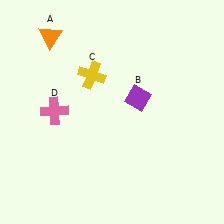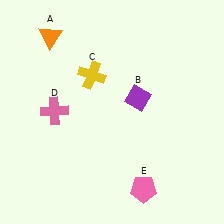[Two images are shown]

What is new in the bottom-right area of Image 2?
A pink pentagon (E) was added in the bottom-right area of Image 2.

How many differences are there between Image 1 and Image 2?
There is 1 difference between the two images.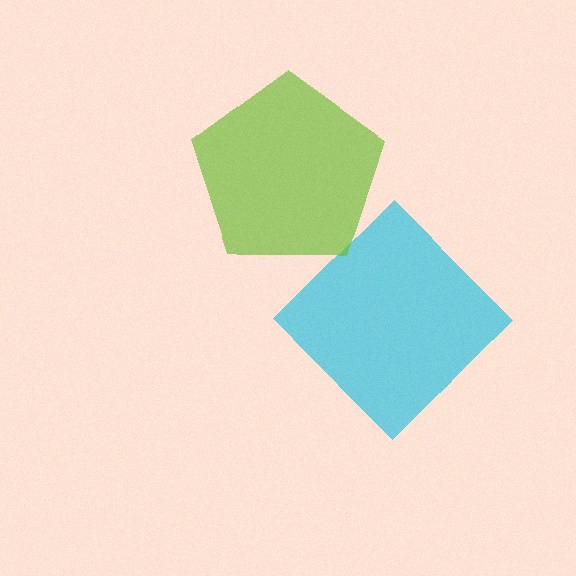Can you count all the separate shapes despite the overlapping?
Yes, there are 2 separate shapes.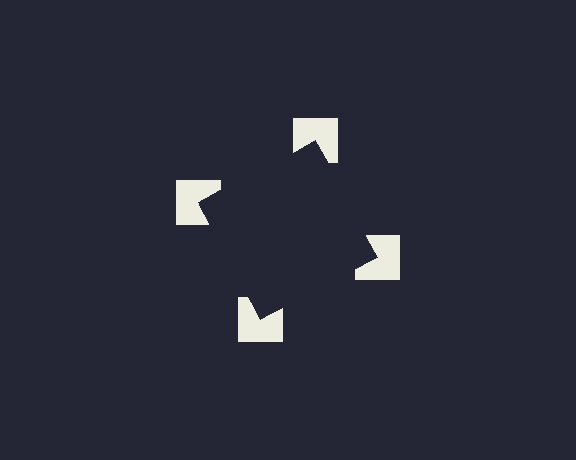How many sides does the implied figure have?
4 sides.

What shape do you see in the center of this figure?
An illusory square — its edges are inferred from the aligned wedge cuts in the notched squares, not physically drawn.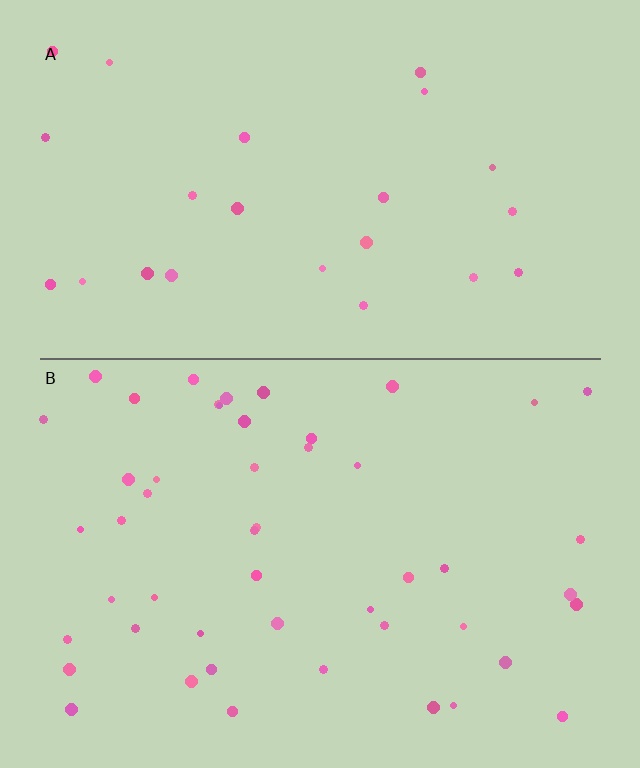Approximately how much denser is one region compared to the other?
Approximately 2.1× — region B over region A.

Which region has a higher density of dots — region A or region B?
B (the bottom).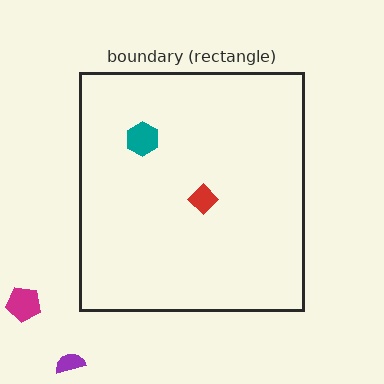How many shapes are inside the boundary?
2 inside, 2 outside.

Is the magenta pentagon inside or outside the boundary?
Outside.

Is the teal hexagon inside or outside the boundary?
Inside.